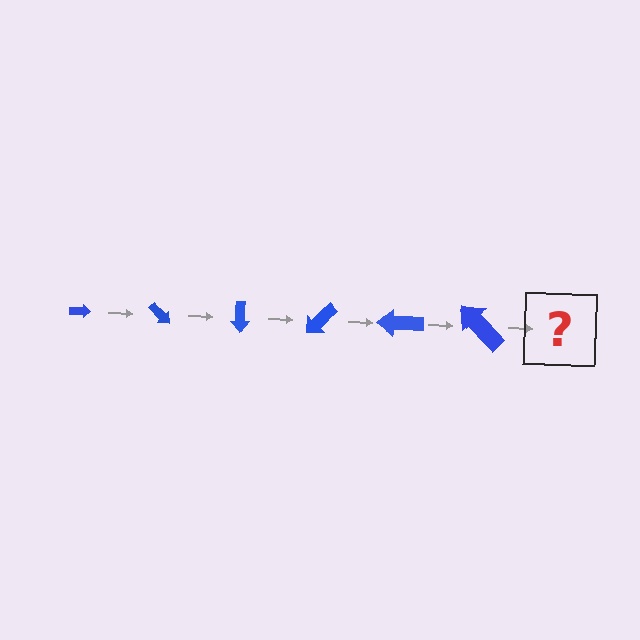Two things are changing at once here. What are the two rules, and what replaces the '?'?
The two rules are that the arrow grows larger each step and it rotates 45 degrees each step. The '?' should be an arrow, larger than the previous one and rotated 270 degrees from the start.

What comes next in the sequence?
The next element should be an arrow, larger than the previous one and rotated 270 degrees from the start.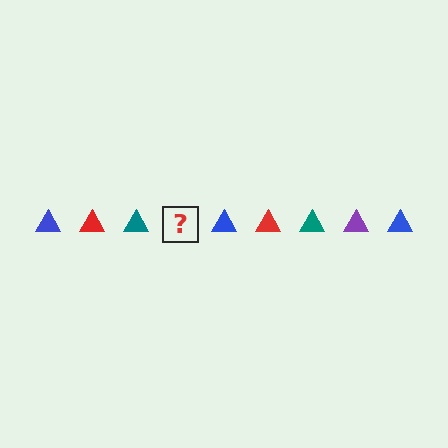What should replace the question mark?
The question mark should be replaced with a purple triangle.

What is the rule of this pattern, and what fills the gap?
The rule is that the pattern cycles through blue, red, teal, purple triangles. The gap should be filled with a purple triangle.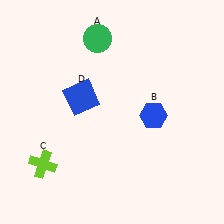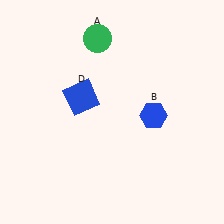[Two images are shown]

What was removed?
The lime cross (C) was removed in Image 2.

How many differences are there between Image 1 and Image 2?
There is 1 difference between the two images.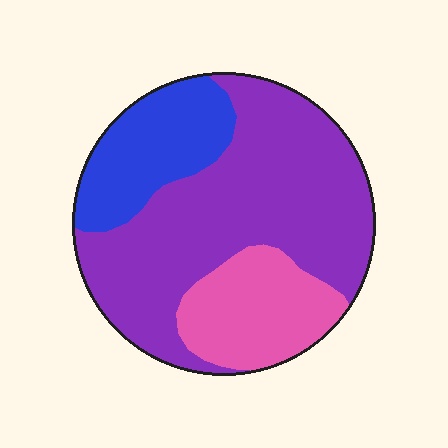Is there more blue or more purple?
Purple.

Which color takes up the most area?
Purple, at roughly 60%.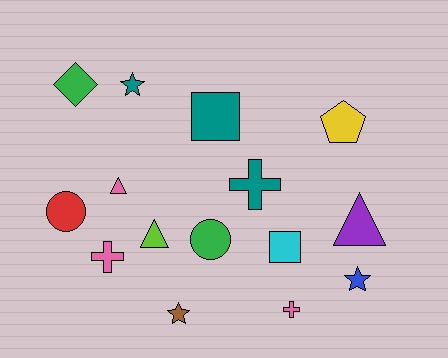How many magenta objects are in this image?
There are no magenta objects.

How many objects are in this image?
There are 15 objects.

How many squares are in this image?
There are 2 squares.